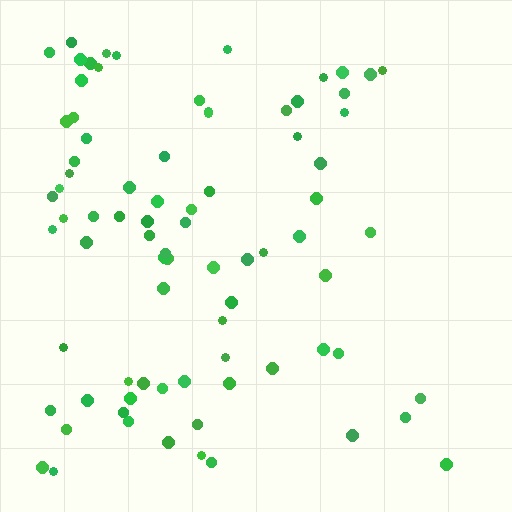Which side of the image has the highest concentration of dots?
The left.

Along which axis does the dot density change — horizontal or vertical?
Horizontal.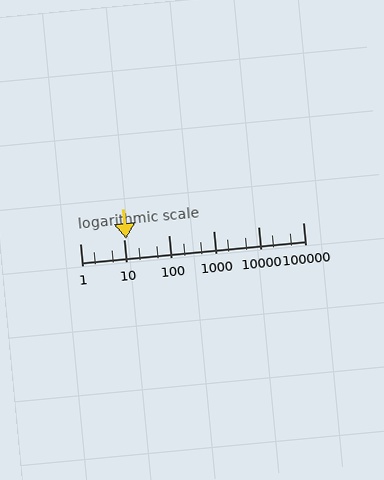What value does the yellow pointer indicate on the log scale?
The pointer indicates approximately 11.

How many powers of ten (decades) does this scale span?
The scale spans 5 decades, from 1 to 100000.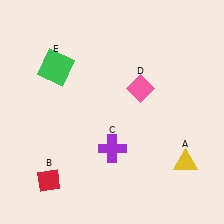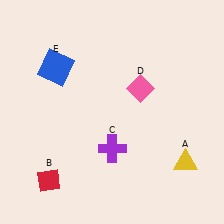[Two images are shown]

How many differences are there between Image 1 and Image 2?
There is 1 difference between the two images.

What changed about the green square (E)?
In Image 1, E is green. In Image 2, it changed to blue.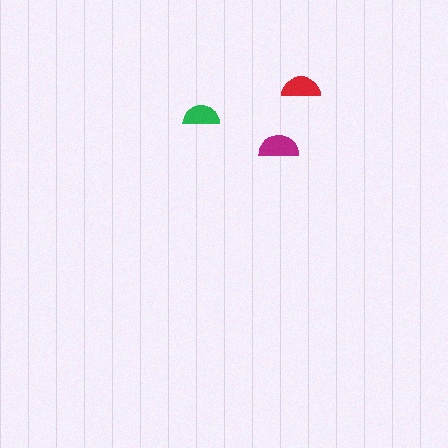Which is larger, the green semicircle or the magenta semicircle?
The magenta one.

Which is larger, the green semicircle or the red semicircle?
The red one.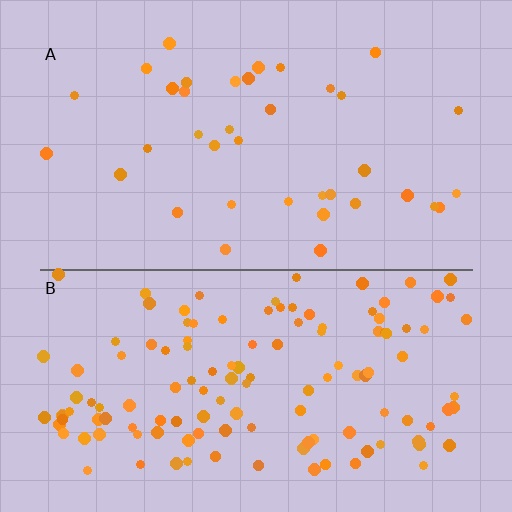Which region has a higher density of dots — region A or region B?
B (the bottom).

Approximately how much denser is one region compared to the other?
Approximately 3.5× — region B over region A.